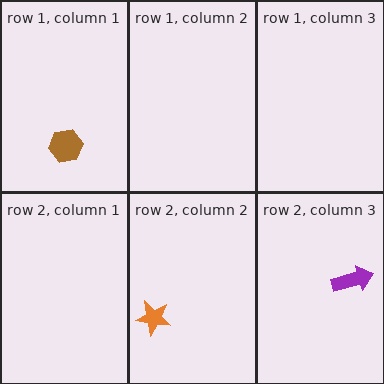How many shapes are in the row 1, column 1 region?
1.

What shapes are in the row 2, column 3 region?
The purple arrow.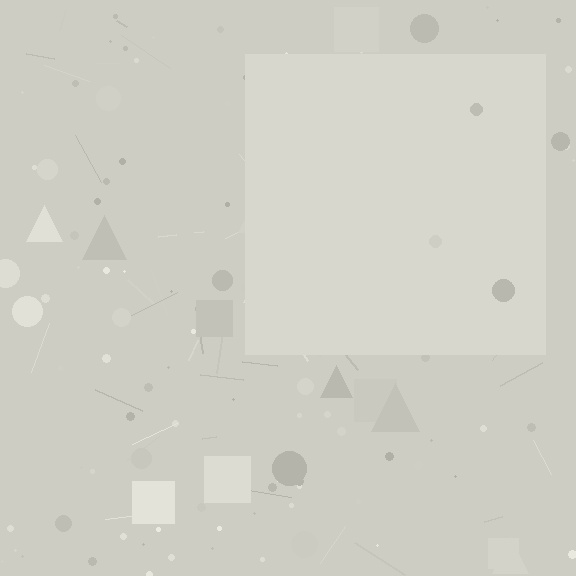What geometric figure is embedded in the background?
A square is embedded in the background.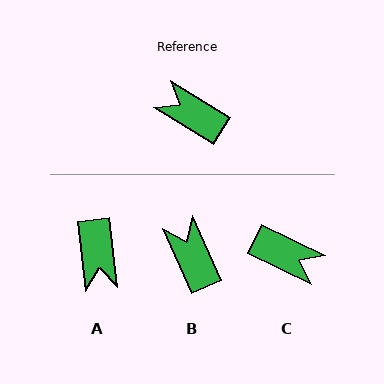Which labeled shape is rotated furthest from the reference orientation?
C, about 175 degrees away.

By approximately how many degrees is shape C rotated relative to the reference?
Approximately 175 degrees clockwise.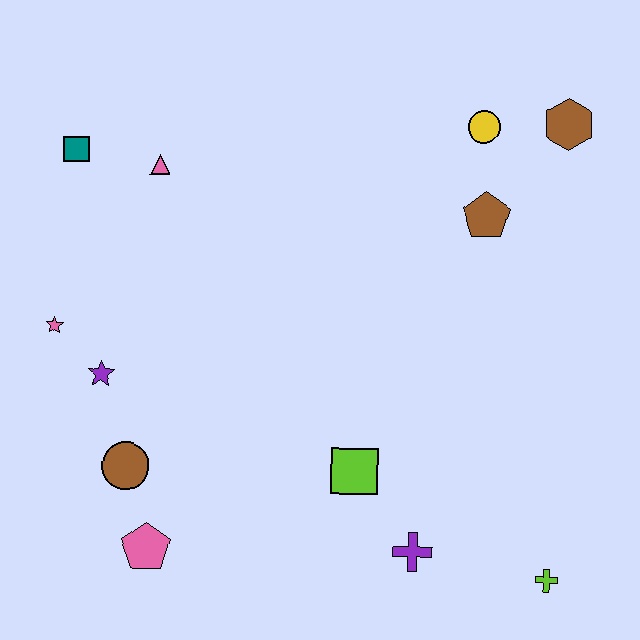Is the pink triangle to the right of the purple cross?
No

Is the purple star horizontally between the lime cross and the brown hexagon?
No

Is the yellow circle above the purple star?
Yes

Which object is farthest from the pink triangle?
The lime cross is farthest from the pink triangle.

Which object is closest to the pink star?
The purple star is closest to the pink star.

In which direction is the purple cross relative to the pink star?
The purple cross is to the right of the pink star.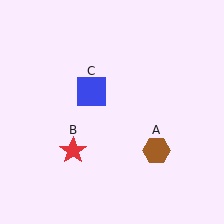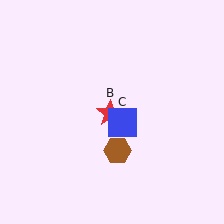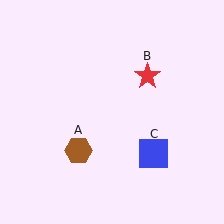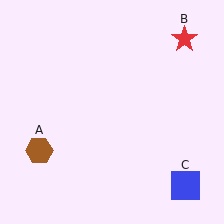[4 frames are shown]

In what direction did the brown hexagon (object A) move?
The brown hexagon (object A) moved left.